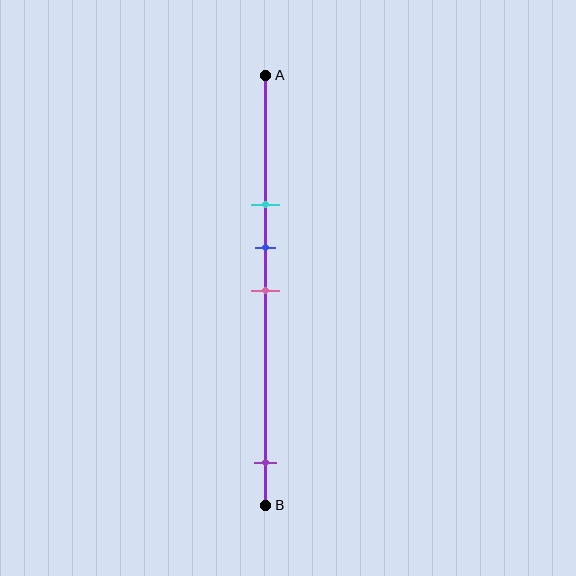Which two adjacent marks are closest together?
The blue and pink marks are the closest adjacent pair.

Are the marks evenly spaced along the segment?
No, the marks are not evenly spaced.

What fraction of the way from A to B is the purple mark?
The purple mark is approximately 90% (0.9) of the way from A to B.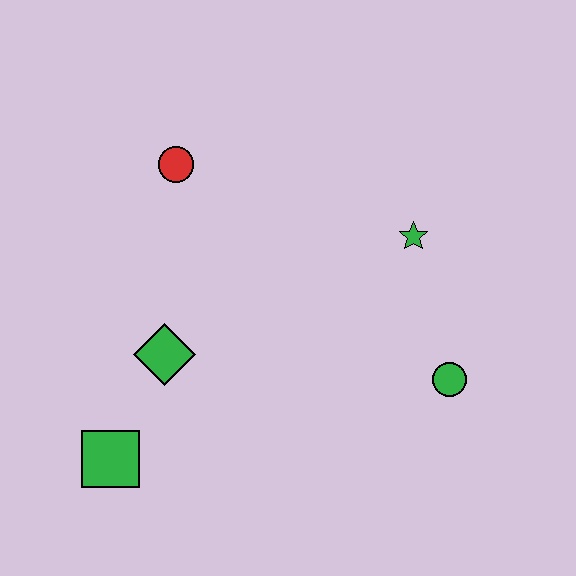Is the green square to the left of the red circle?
Yes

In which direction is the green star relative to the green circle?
The green star is above the green circle.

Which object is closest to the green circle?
The green star is closest to the green circle.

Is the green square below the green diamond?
Yes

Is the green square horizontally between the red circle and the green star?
No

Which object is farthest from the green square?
The green star is farthest from the green square.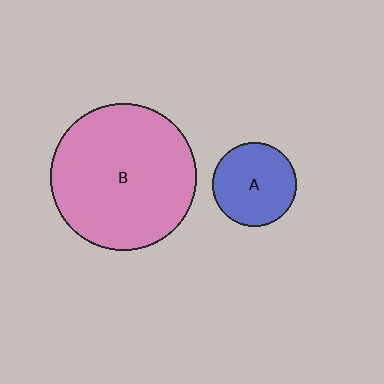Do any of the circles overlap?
No, none of the circles overlap.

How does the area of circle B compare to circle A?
Approximately 3.1 times.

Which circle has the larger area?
Circle B (pink).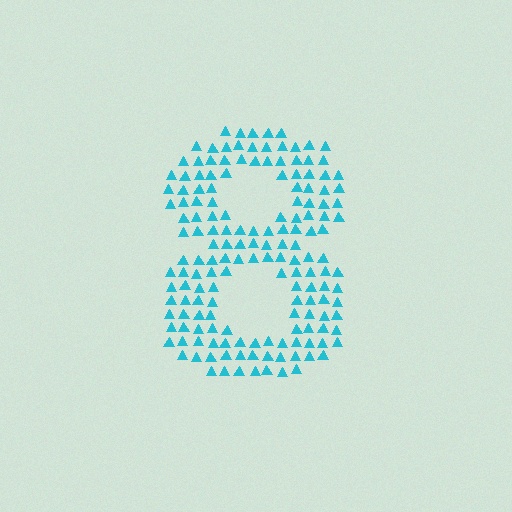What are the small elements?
The small elements are triangles.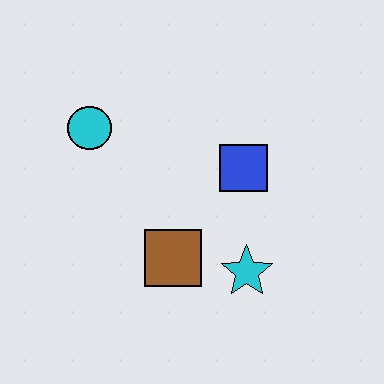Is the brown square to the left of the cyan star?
Yes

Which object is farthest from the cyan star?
The cyan circle is farthest from the cyan star.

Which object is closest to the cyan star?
The brown square is closest to the cyan star.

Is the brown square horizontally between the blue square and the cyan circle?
Yes